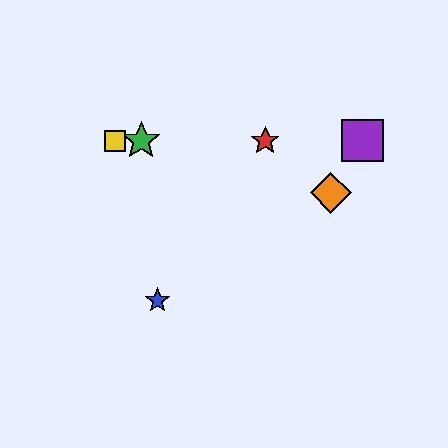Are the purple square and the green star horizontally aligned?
Yes, both are at y≈141.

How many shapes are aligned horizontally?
4 shapes (the red star, the green star, the yellow square, the purple square) are aligned horizontally.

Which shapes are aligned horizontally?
The red star, the green star, the yellow square, the purple square are aligned horizontally.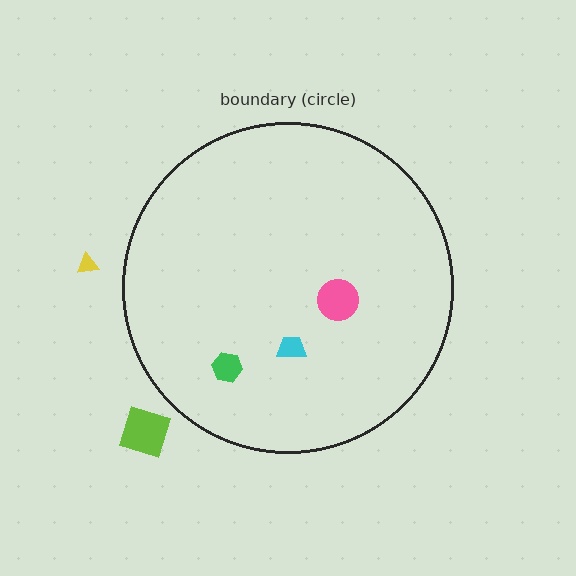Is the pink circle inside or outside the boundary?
Inside.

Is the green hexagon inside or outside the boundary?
Inside.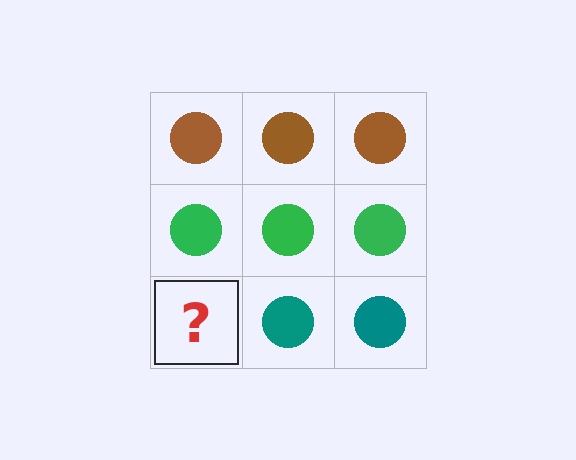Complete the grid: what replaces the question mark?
The question mark should be replaced with a teal circle.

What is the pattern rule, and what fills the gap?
The rule is that each row has a consistent color. The gap should be filled with a teal circle.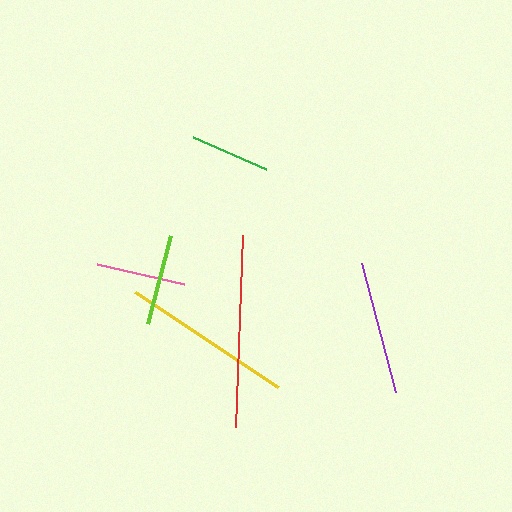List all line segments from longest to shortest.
From longest to shortest: red, yellow, purple, lime, pink, green.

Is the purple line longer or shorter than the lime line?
The purple line is longer than the lime line.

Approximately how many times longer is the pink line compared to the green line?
The pink line is approximately 1.1 times the length of the green line.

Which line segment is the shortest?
The green line is the shortest at approximately 80 pixels.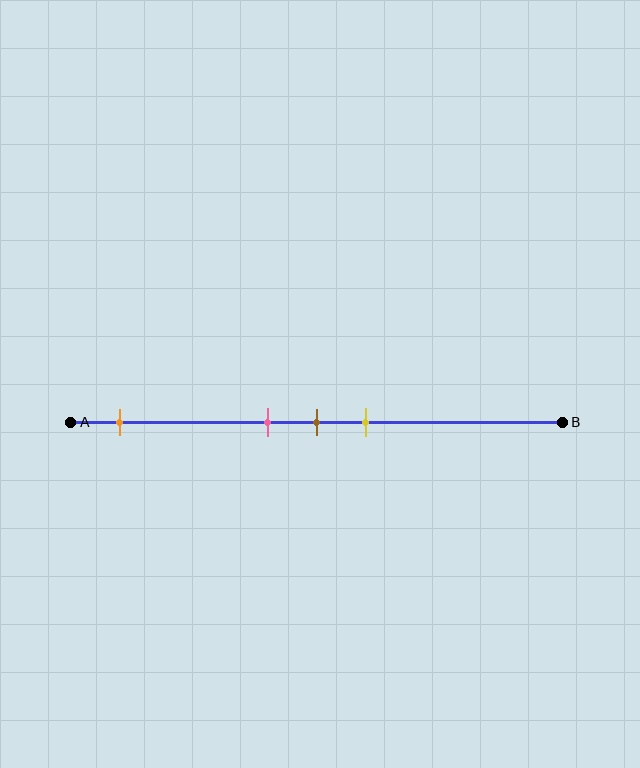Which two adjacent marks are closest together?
The pink and brown marks are the closest adjacent pair.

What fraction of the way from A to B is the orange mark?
The orange mark is approximately 10% (0.1) of the way from A to B.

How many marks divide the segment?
There are 4 marks dividing the segment.